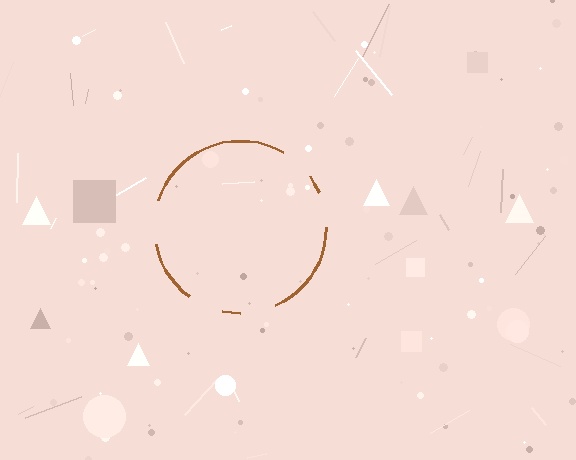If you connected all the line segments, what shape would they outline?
They would outline a circle.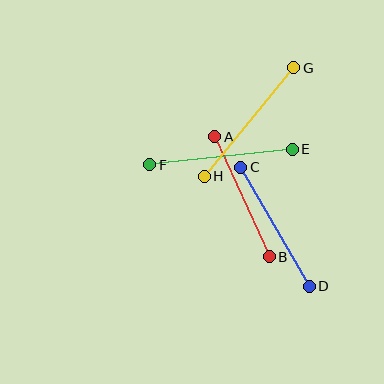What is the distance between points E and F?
The distance is approximately 143 pixels.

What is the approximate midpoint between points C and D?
The midpoint is at approximately (275, 227) pixels.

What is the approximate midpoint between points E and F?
The midpoint is at approximately (221, 157) pixels.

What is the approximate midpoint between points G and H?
The midpoint is at approximately (249, 122) pixels.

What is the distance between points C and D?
The distance is approximately 137 pixels.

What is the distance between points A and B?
The distance is approximately 132 pixels.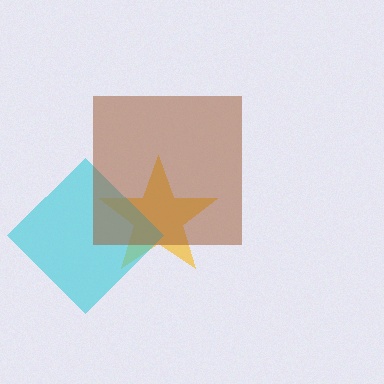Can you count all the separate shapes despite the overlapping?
Yes, there are 3 separate shapes.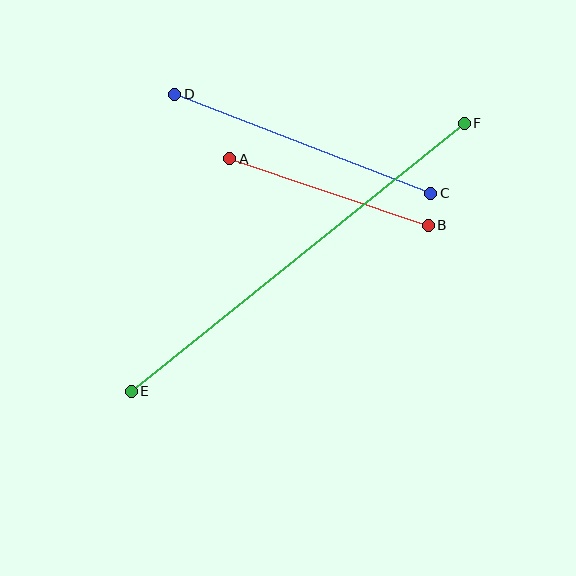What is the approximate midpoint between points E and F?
The midpoint is at approximately (298, 257) pixels.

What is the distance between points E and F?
The distance is approximately 427 pixels.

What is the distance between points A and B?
The distance is approximately 210 pixels.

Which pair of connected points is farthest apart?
Points E and F are farthest apart.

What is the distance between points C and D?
The distance is approximately 275 pixels.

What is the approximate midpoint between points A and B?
The midpoint is at approximately (329, 192) pixels.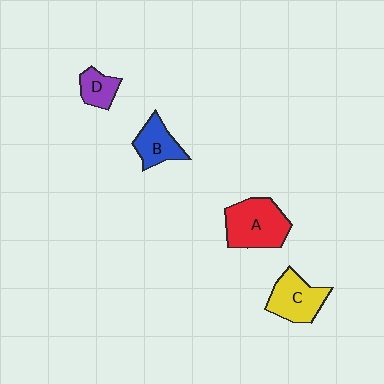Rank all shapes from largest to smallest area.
From largest to smallest: A (red), C (yellow), B (blue), D (purple).